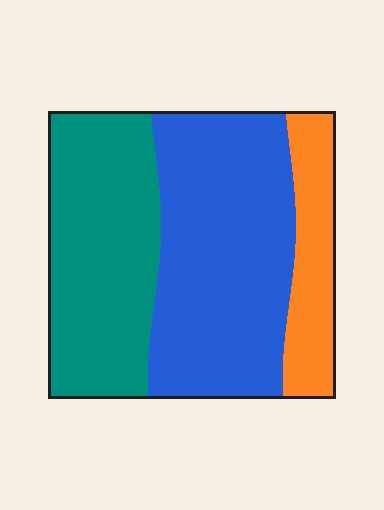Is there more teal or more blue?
Blue.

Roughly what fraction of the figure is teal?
Teal covers about 35% of the figure.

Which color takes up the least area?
Orange, at roughly 15%.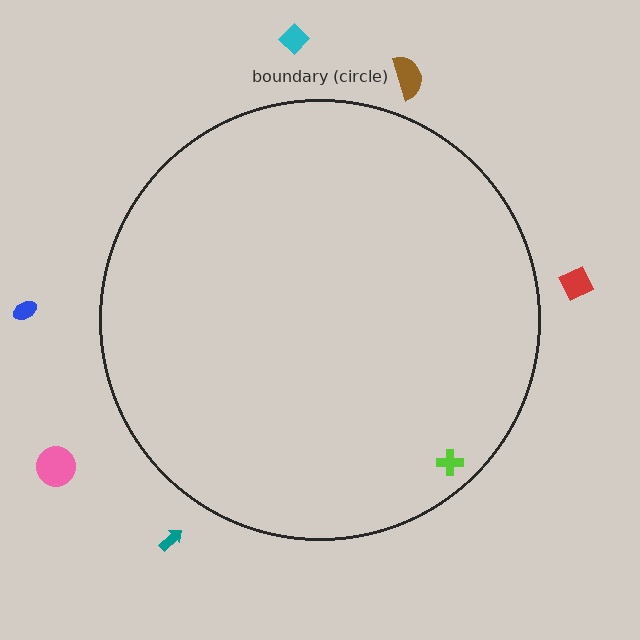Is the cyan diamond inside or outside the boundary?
Outside.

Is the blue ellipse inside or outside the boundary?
Outside.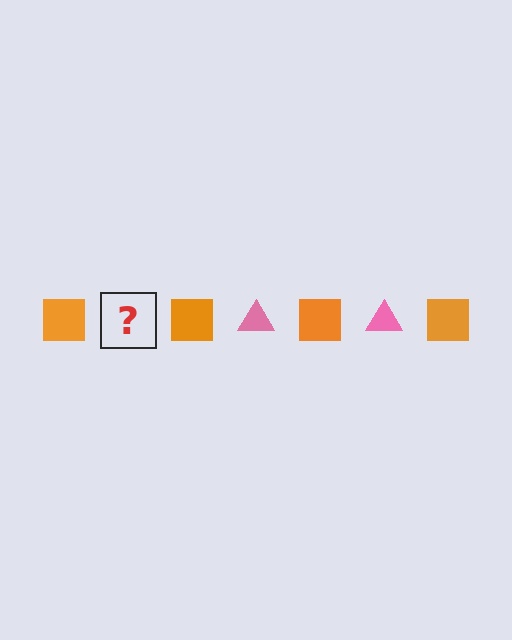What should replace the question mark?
The question mark should be replaced with a pink triangle.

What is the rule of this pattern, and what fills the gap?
The rule is that the pattern alternates between orange square and pink triangle. The gap should be filled with a pink triangle.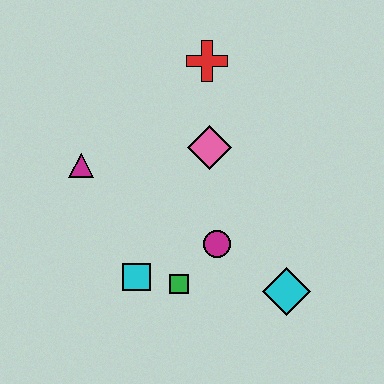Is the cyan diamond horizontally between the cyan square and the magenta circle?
No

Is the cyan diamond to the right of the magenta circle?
Yes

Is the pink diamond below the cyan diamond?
No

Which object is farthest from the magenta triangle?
The cyan diamond is farthest from the magenta triangle.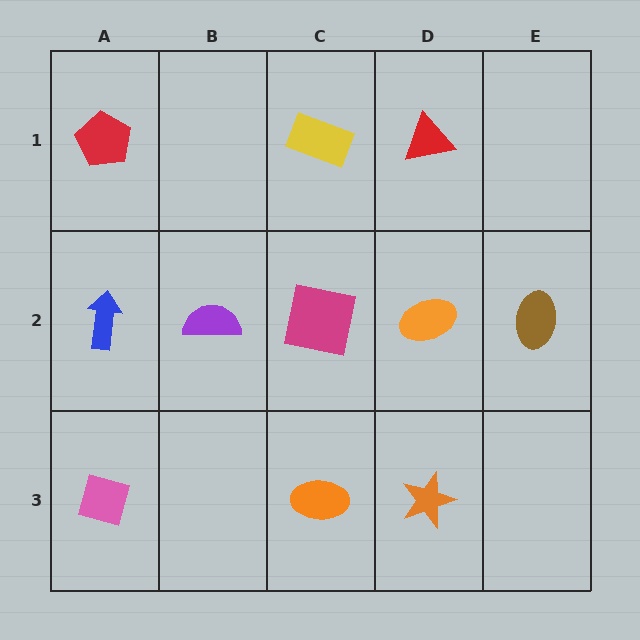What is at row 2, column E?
A brown ellipse.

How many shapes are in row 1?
3 shapes.